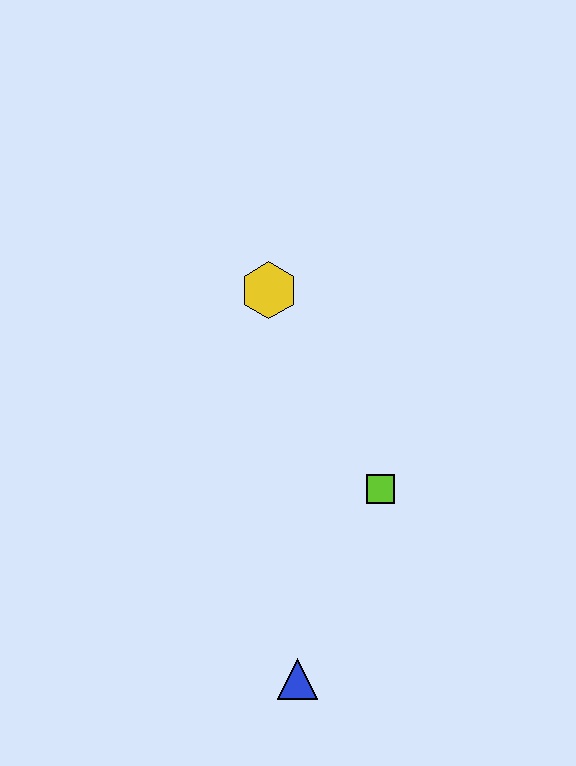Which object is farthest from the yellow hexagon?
The blue triangle is farthest from the yellow hexagon.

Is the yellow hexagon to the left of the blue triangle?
Yes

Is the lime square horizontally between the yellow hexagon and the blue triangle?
No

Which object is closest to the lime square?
The blue triangle is closest to the lime square.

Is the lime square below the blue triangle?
No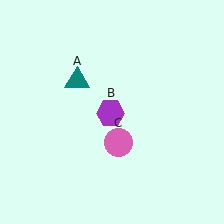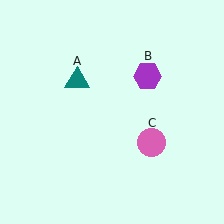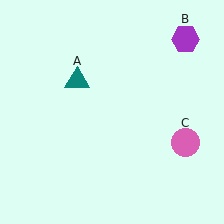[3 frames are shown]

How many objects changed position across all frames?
2 objects changed position: purple hexagon (object B), pink circle (object C).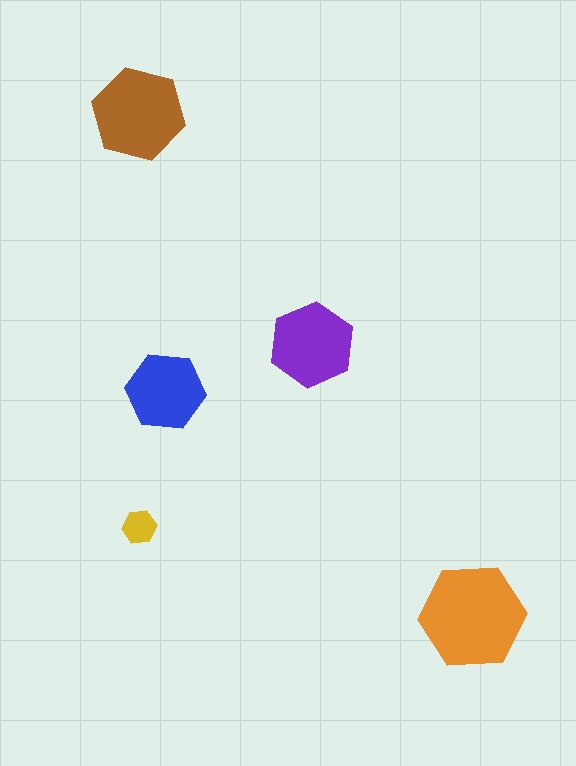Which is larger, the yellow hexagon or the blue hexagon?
The blue one.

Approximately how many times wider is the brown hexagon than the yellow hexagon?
About 2.5 times wider.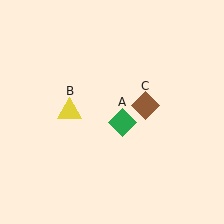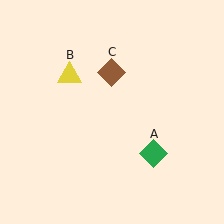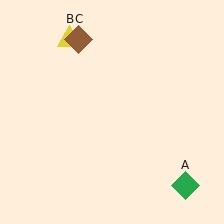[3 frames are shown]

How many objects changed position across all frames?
3 objects changed position: green diamond (object A), yellow triangle (object B), brown diamond (object C).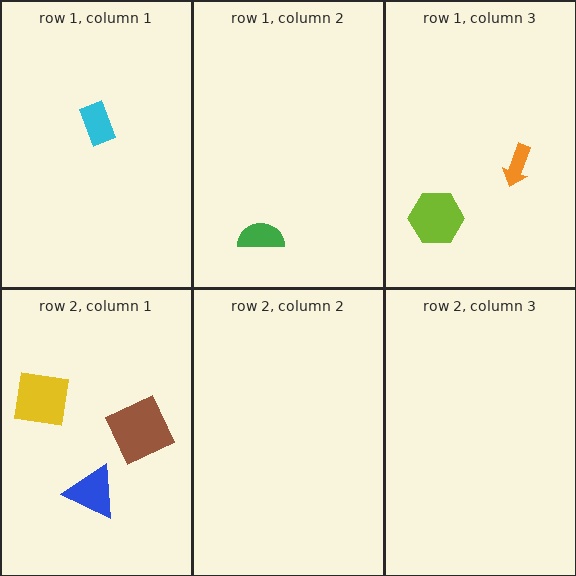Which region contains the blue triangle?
The row 2, column 1 region.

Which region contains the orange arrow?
The row 1, column 3 region.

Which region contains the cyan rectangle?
The row 1, column 1 region.